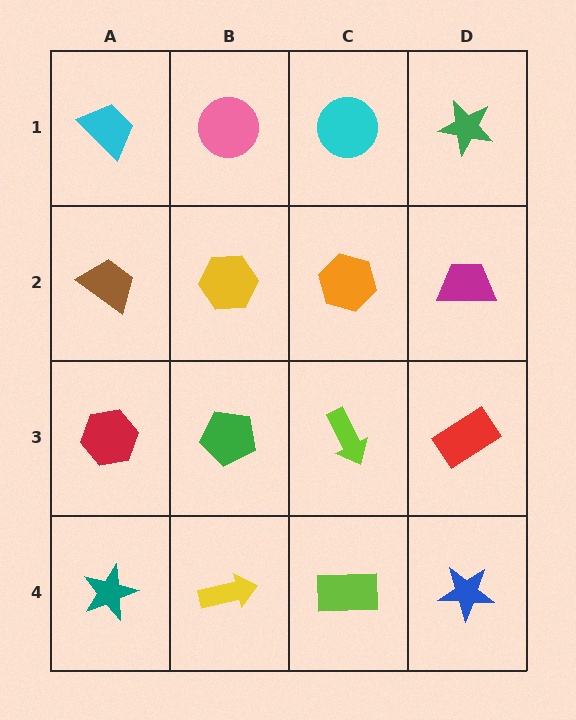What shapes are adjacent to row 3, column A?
A brown trapezoid (row 2, column A), a teal star (row 4, column A), a green pentagon (row 3, column B).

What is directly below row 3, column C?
A lime rectangle.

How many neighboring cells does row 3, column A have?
3.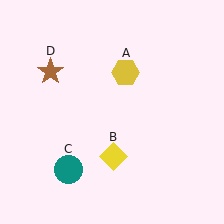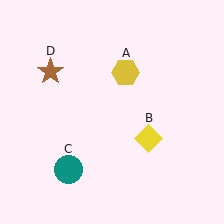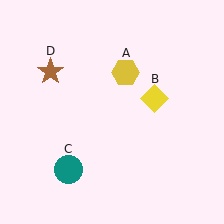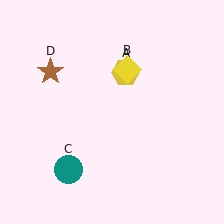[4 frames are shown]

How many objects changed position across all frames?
1 object changed position: yellow diamond (object B).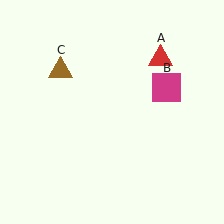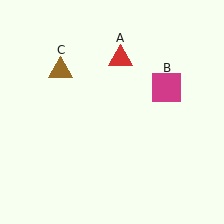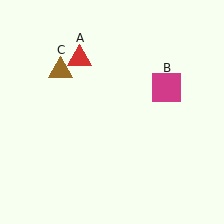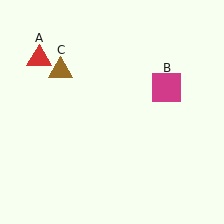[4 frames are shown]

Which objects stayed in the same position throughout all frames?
Magenta square (object B) and brown triangle (object C) remained stationary.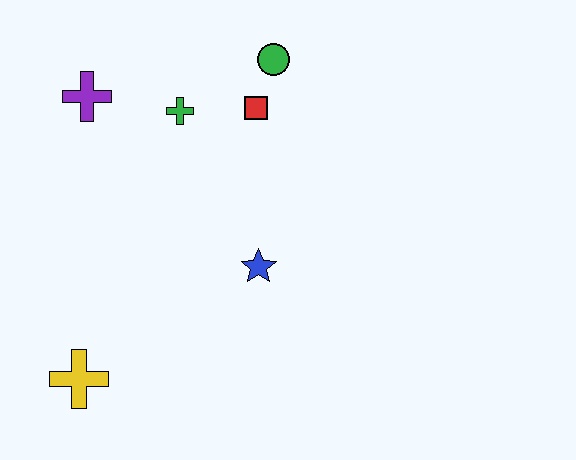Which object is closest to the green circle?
The red square is closest to the green circle.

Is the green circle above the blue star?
Yes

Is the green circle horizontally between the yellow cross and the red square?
No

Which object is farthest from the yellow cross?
The green circle is farthest from the yellow cross.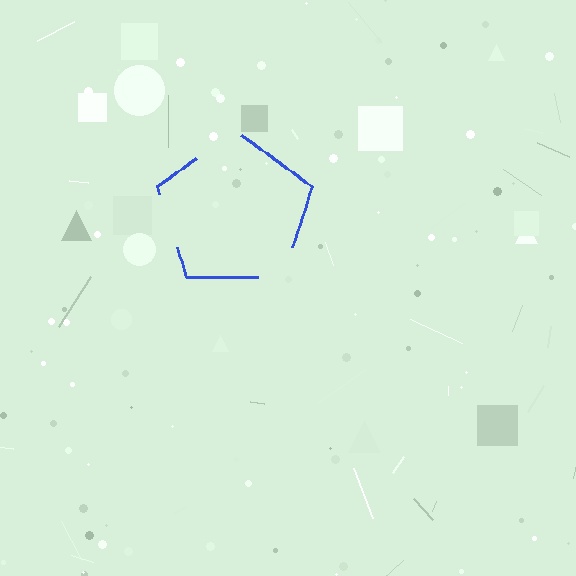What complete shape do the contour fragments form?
The contour fragments form a pentagon.